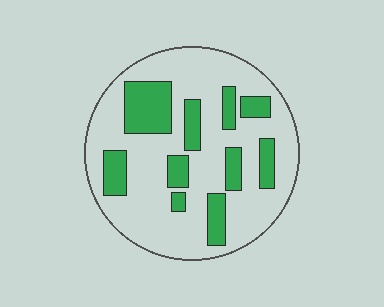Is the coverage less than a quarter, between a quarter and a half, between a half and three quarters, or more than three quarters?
Between a quarter and a half.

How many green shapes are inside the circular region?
10.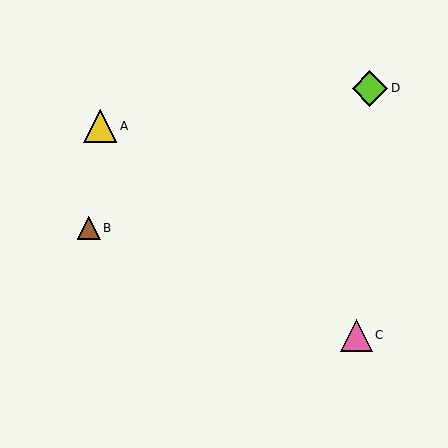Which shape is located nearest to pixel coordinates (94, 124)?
The yellow triangle (labeled A) at (100, 126) is nearest to that location.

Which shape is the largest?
The lime diamond (labeled D) is the largest.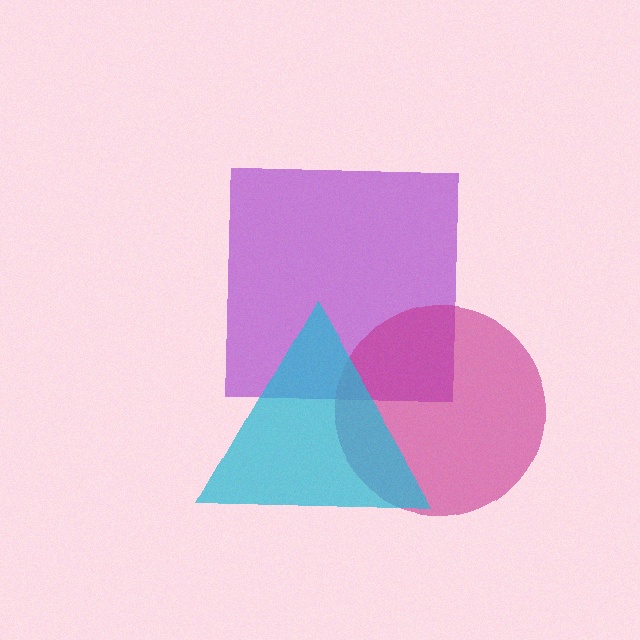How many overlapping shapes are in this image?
There are 3 overlapping shapes in the image.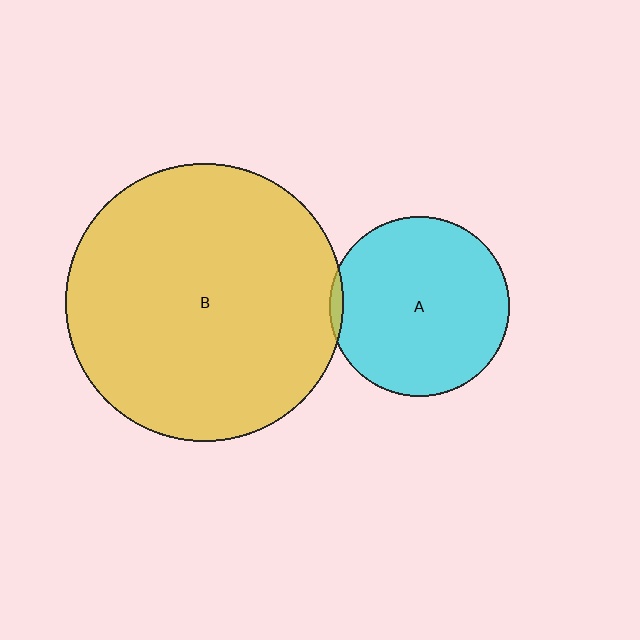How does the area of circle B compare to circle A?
Approximately 2.4 times.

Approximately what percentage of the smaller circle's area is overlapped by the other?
Approximately 5%.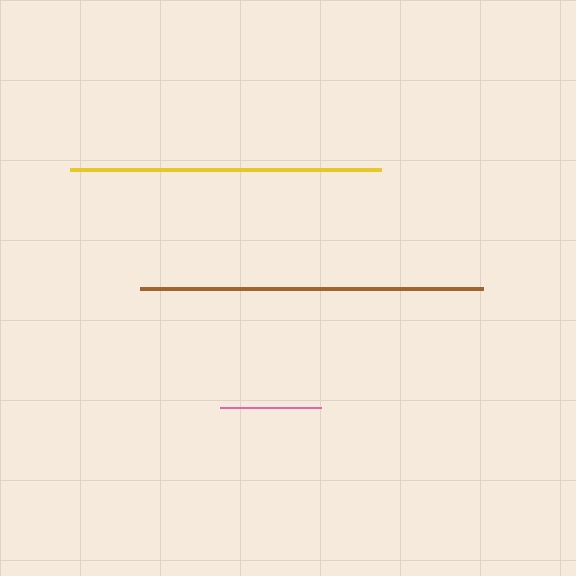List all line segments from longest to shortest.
From longest to shortest: brown, yellow, pink.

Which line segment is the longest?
The brown line is the longest at approximately 342 pixels.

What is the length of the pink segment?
The pink segment is approximately 100 pixels long.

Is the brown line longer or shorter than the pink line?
The brown line is longer than the pink line.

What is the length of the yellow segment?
The yellow segment is approximately 310 pixels long.